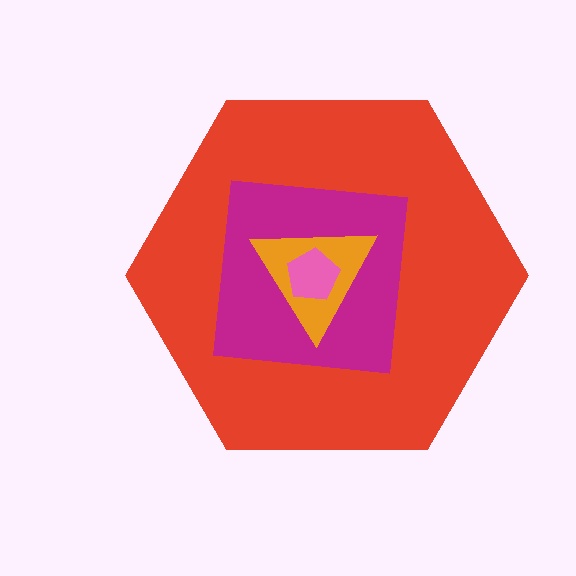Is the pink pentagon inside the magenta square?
Yes.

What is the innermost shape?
The pink pentagon.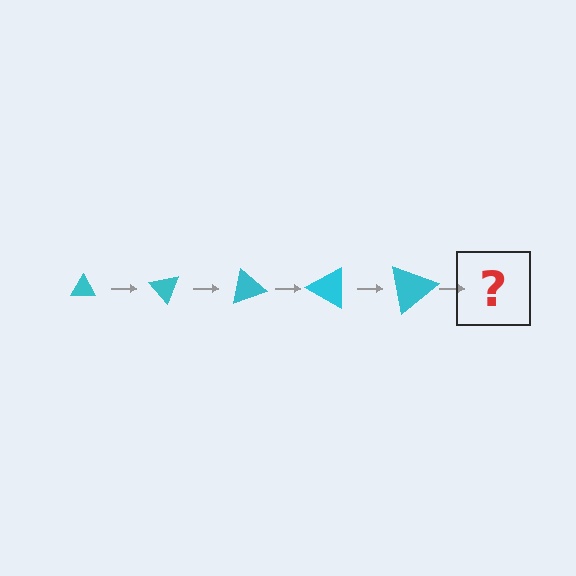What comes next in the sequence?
The next element should be a triangle, larger than the previous one and rotated 250 degrees from the start.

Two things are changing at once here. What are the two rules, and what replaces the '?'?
The two rules are that the triangle grows larger each step and it rotates 50 degrees each step. The '?' should be a triangle, larger than the previous one and rotated 250 degrees from the start.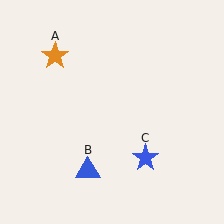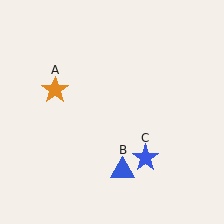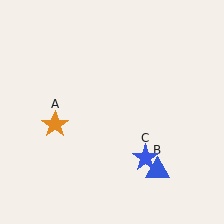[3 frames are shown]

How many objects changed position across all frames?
2 objects changed position: orange star (object A), blue triangle (object B).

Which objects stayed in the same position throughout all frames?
Blue star (object C) remained stationary.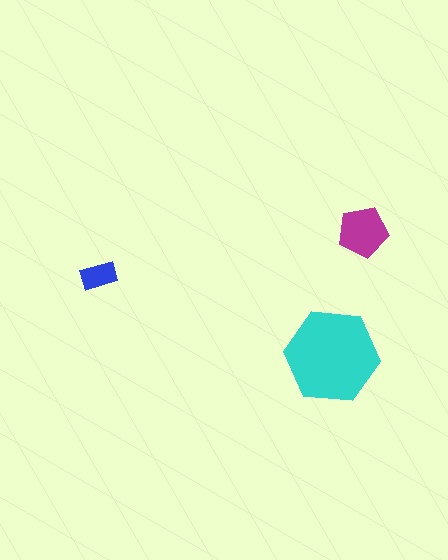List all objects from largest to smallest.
The cyan hexagon, the magenta pentagon, the blue rectangle.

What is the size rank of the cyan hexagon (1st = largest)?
1st.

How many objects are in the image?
There are 3 objects in the image.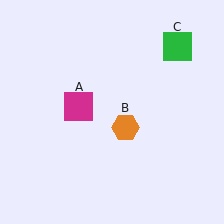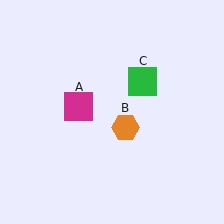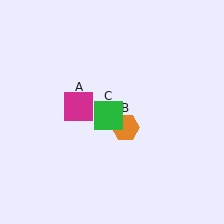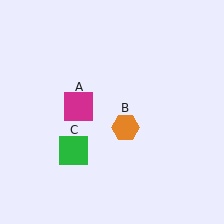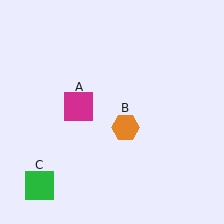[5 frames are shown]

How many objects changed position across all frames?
1 object changed position: green square (object C).